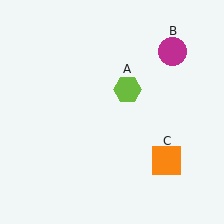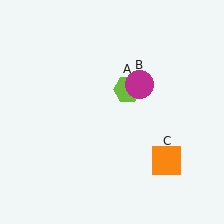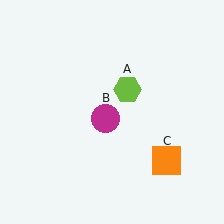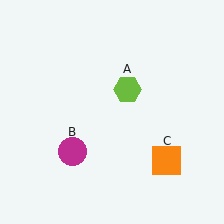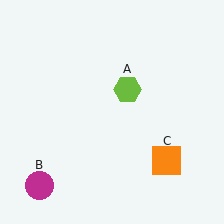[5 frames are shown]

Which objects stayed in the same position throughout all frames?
Lime hexagon (object A) and orange square (object C) remained stationary.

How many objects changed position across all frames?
1 object changed position: magenta circle (object B).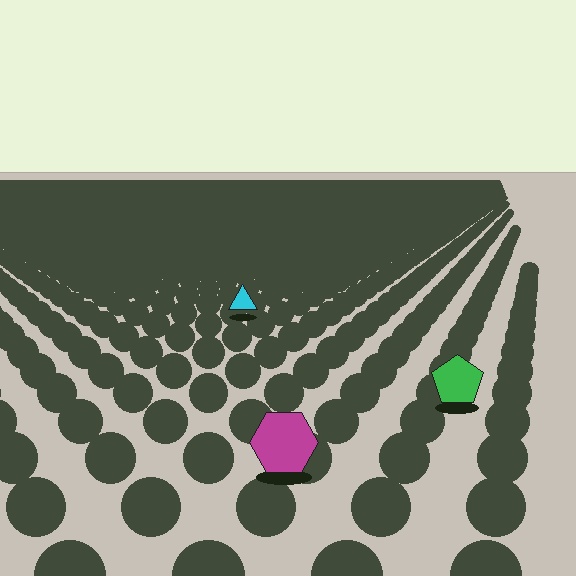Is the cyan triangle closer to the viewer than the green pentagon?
No. The green pentagon is closer — you can tell from the texture gradient: the ground texture is coarser near it.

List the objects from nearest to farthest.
From nearest to farthest: the magenta hexagon, the green pentagon, the cyan triangle.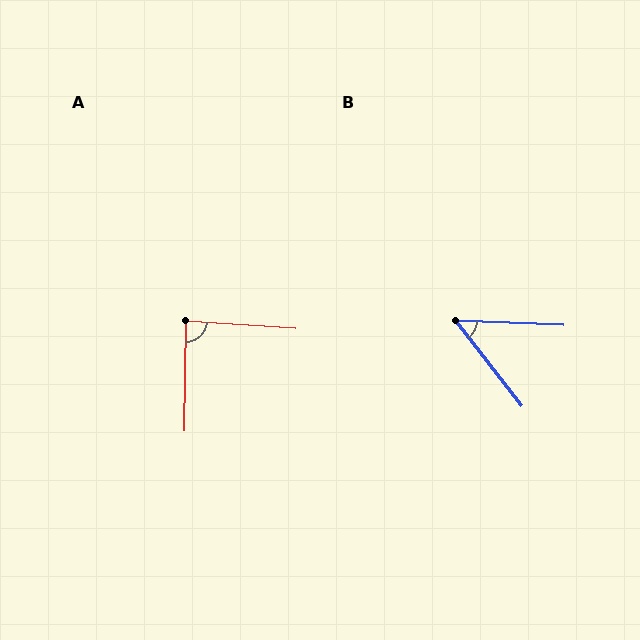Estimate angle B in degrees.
Approximately 50 degrees.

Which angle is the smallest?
B, at approximately 50 degrees.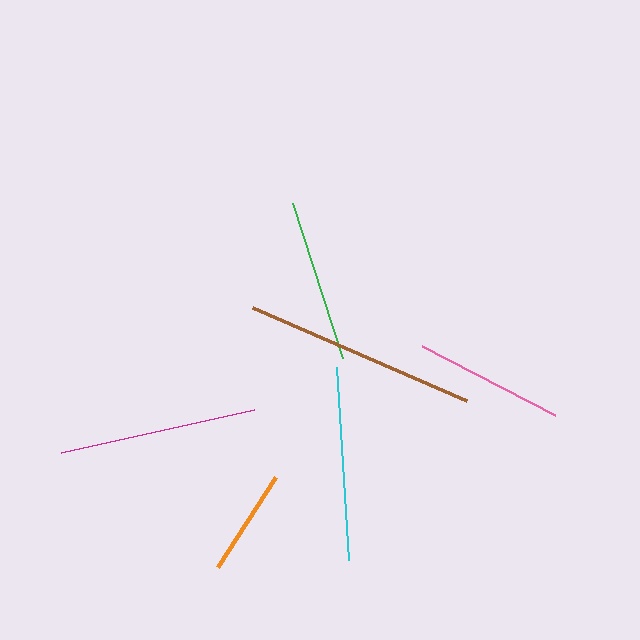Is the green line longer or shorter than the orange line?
The green line is longer than the orange line.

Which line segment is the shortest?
The orange line is the shortest at approximately 107 pixels.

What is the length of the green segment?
The green segment is approximately 163 pixels long.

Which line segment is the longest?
The brown line is the longest at approximately 234 pixels.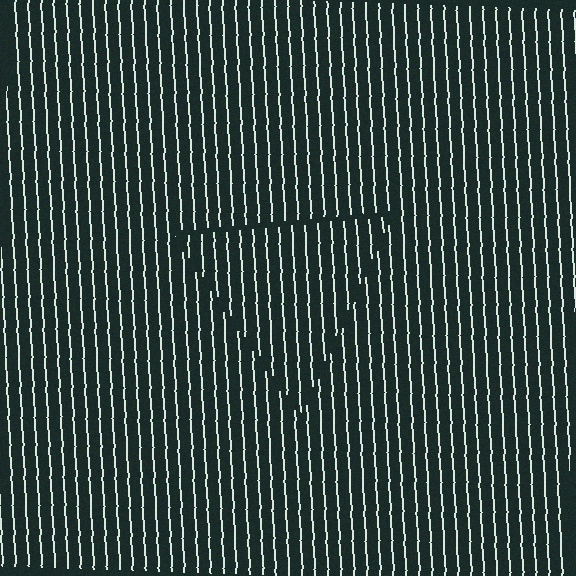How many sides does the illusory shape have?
3 sides — the line-ends trace a triangle.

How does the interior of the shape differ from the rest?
The interior of the shape contains the same grating, shifted by half a period — the contour is defined by the phase discontinuity where line-ends from the inner and outer gratings abut.